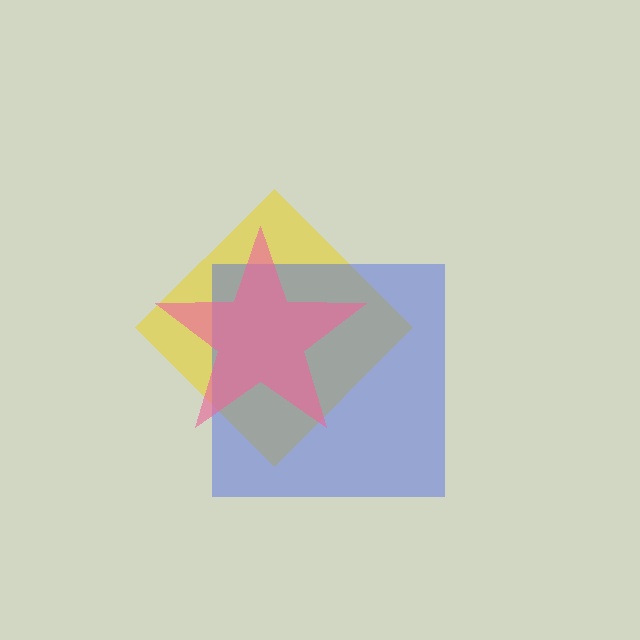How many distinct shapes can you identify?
There are 3 distinct shapes: a yellow diamond, a blue square, a pink star.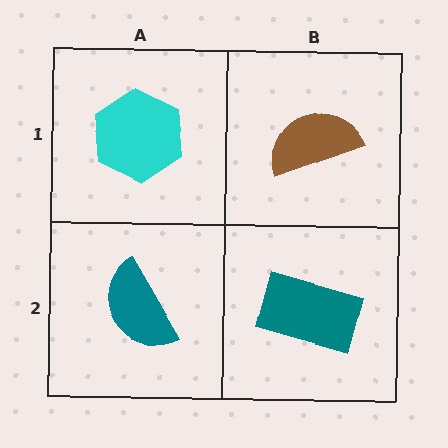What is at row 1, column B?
A brown semicircle.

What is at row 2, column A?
A teal semicircle.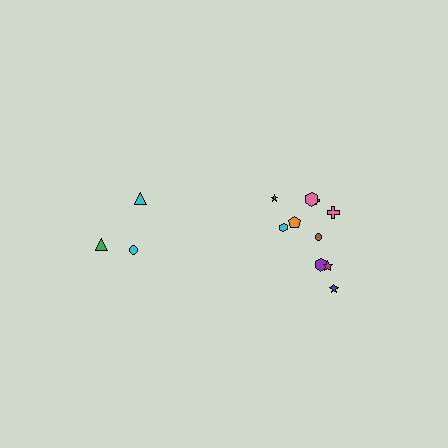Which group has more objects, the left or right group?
The right group.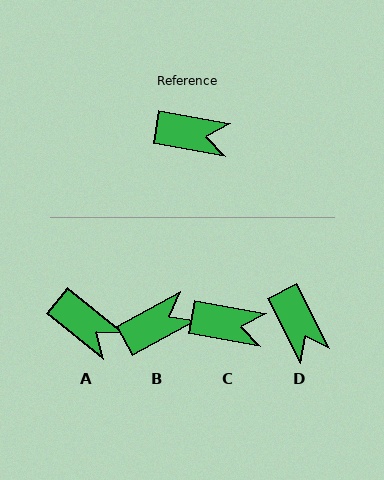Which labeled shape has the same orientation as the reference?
C.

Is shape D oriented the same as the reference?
No, it is off by about 53 degrees.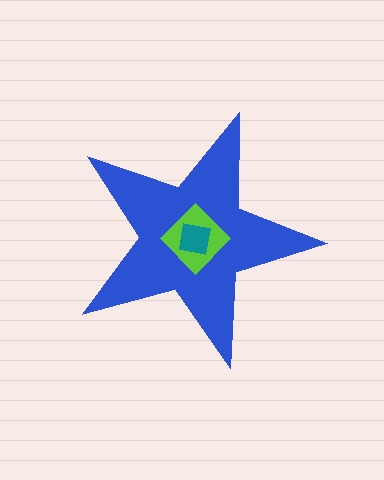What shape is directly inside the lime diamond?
The teal square.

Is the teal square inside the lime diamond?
Yes.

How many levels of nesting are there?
3.